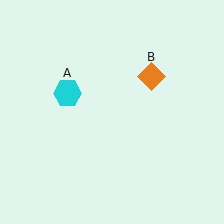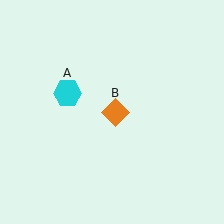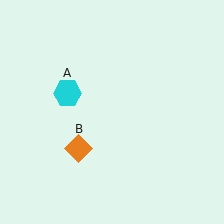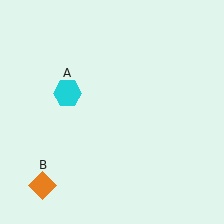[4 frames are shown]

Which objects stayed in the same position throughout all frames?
Cyan hexagon (object A) remained stationary.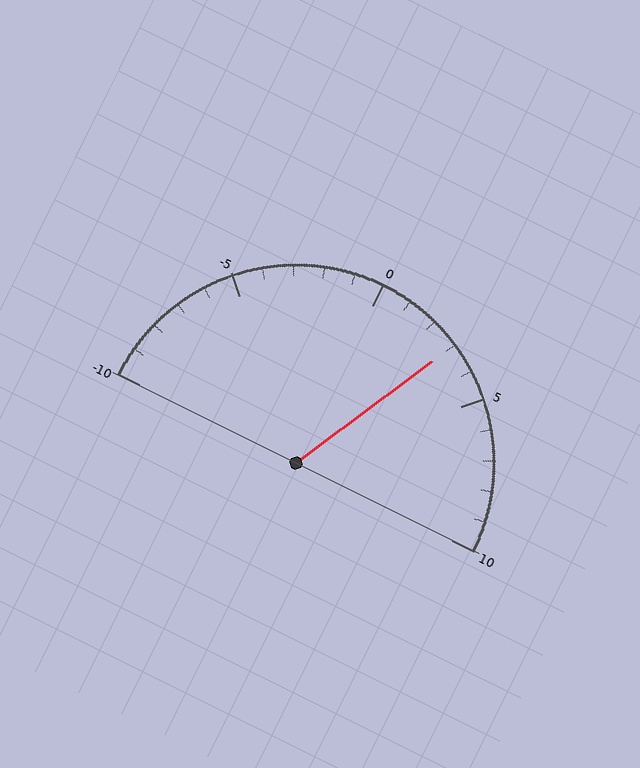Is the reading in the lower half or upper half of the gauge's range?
The reading is in the upper half of the range (-10 to 10).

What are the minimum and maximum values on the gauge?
The gauge ranges from -10 to 10.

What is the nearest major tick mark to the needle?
The nearest major tick mark is 5.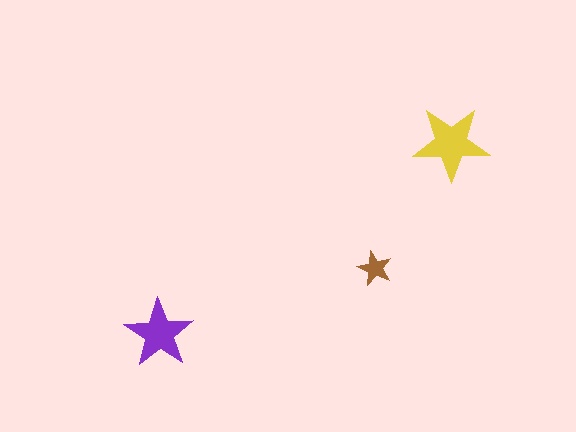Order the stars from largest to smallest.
the yellow one, the purple one, the brown one.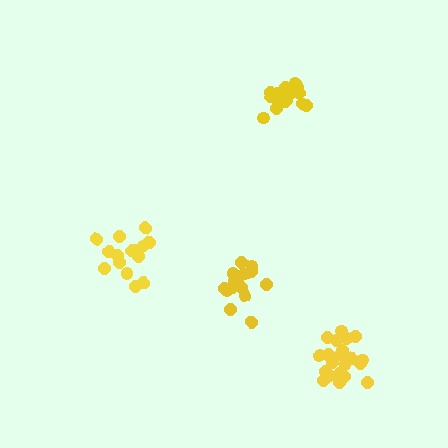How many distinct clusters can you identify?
There are 4 distinct clusters.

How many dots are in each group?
Group 1: 21 dots, Group 2: 17 dots, Group 3: 21 dots, Group 4: 15 dots (74 total).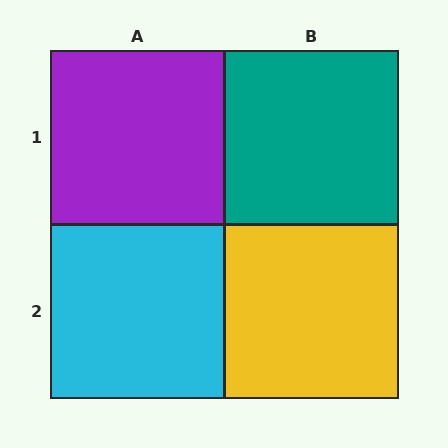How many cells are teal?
1 cell is teal.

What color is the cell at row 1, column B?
Teal.